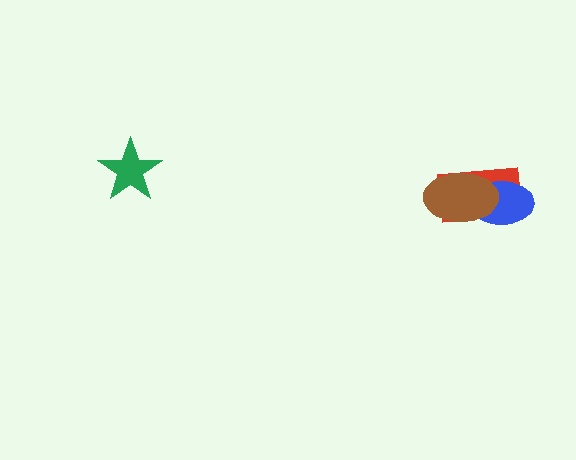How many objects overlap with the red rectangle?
2 objects overlap with the red rectangle.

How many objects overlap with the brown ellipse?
2 objects overlap with the brown ellipse.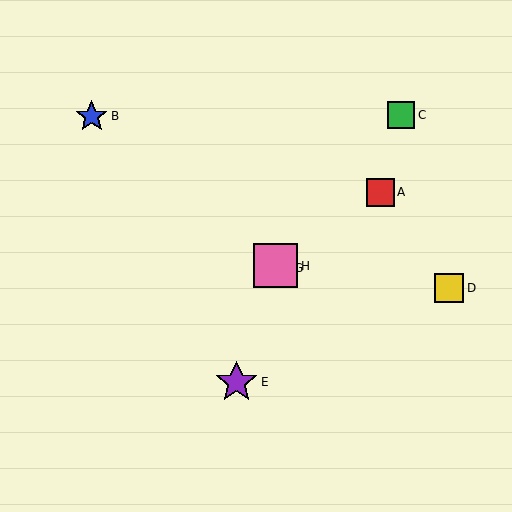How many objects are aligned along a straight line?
4 objects (A, F, G, H) are aligned along a straight line.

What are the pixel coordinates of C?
Object C is at (401, 115).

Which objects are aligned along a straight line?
Objects A, F, G, H are aligned along a straight line.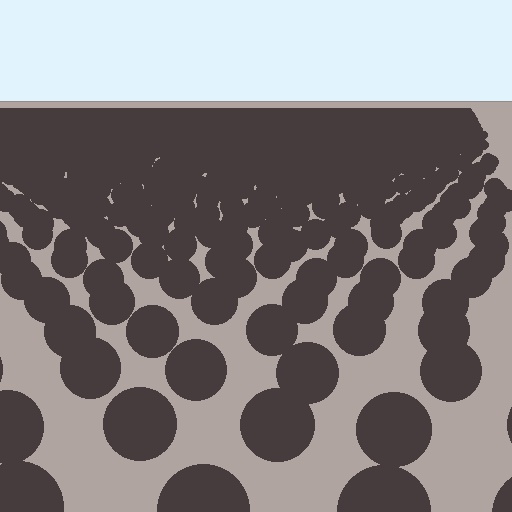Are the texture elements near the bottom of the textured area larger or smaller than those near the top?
Larger. Near the bottom, elements are closer to the viewer and appear at a bigger on-screen size.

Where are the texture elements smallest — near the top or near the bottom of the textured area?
Near the top.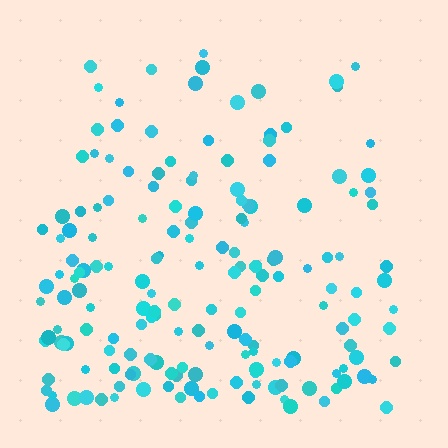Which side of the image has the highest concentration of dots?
The bottom.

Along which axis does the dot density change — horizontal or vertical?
Vertical.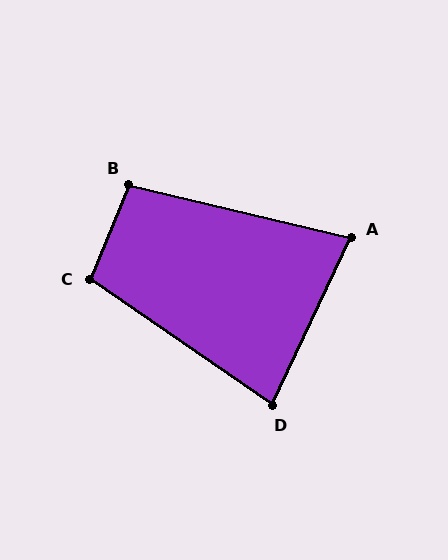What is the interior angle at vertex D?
Approximately 81 degrees (acute).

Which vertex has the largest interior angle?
C, at approximately 102 degrees.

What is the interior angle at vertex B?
Approximately 99 degrees (obtuse).